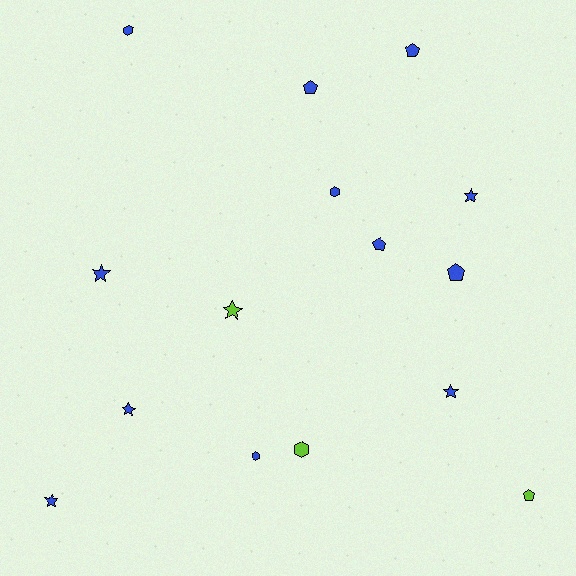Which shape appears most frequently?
Star, with 6 objects.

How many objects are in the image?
There are 15 objects.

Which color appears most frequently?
Blue, with 12 objects.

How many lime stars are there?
There is 1 lime star.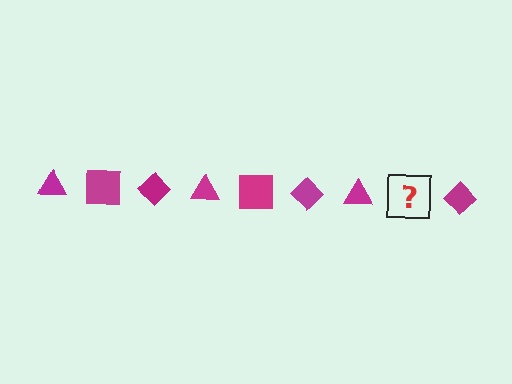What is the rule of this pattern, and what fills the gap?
The rule is that the pattern cycles through triangle, square, diamond shapes in magenta. The gap should be filled with a magenta square.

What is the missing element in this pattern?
The missing element is a magenta square.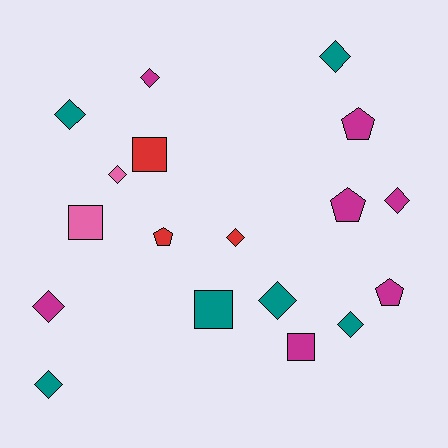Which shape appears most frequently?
Diamond, with 10 objects.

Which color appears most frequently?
Magenta, with 7 objects.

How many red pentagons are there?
There is 1 red pentagon.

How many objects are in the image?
There are 18 objects.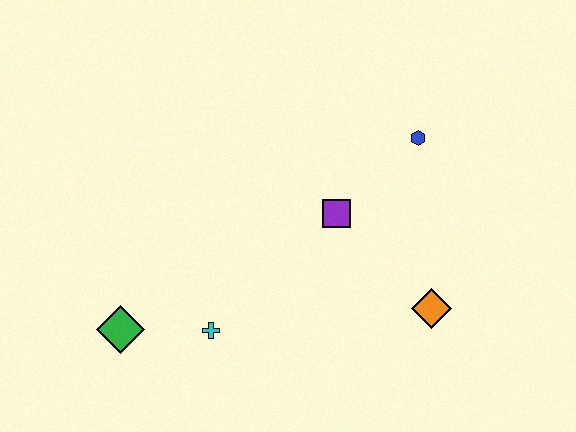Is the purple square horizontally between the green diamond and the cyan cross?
No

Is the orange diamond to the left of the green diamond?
No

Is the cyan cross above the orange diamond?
No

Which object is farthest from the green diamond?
The blue hexagon is farthest from the green diamond.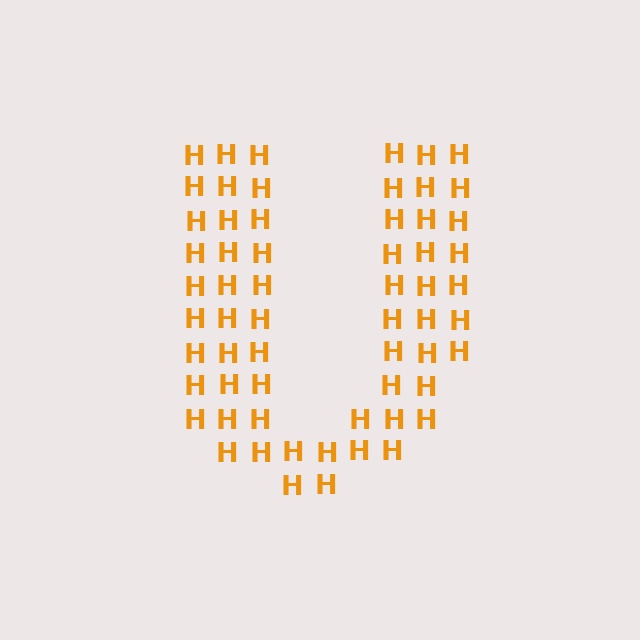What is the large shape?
The large shape is the letter U.